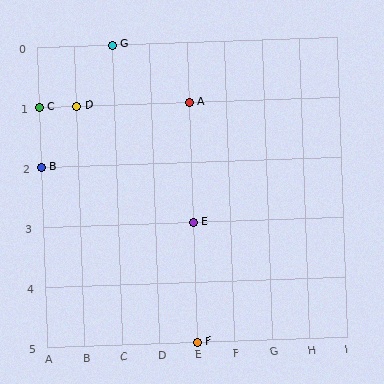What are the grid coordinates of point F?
Point F is at grid coordinates (E, 5).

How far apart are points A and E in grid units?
Points A and E are 2 rows apart.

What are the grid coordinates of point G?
Point G is at grid coordinates (C, 0).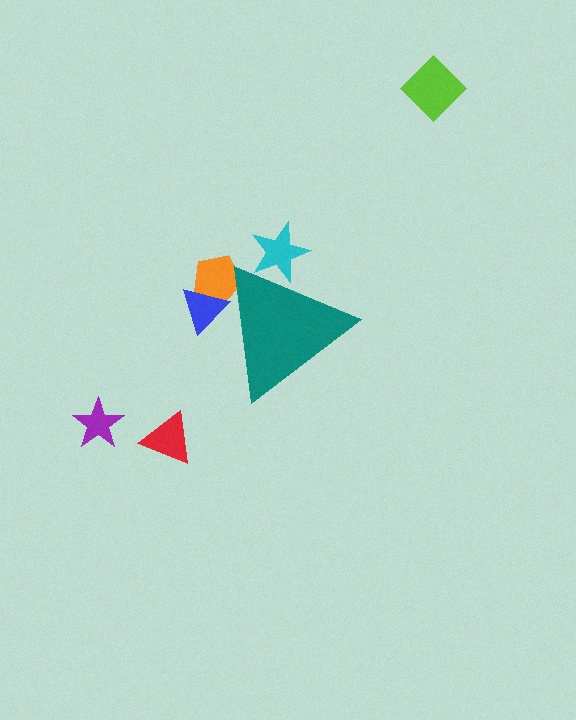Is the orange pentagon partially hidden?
Yes, the orange pentagon is partially hidden behind the teal triangle.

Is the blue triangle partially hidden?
Yes, the blue triangle is partially hidden behind the teal triangle.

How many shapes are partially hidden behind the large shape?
3 shapes are partially hidden.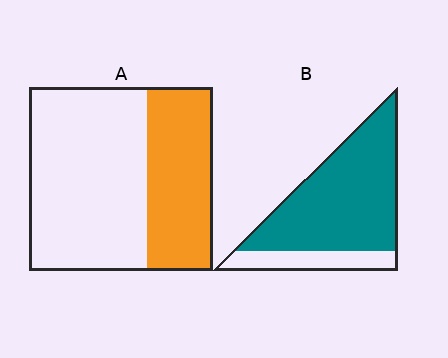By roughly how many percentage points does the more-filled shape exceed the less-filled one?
By roughly 45 percentage points (B over A).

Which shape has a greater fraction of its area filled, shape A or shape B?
Shape B.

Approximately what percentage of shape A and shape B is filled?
A is approximately 35% and B is approximately 80%.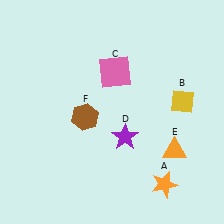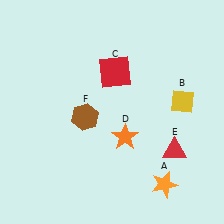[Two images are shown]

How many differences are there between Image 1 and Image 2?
There are 3 differences between the two images.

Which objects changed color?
C changed from pink to red. D changed from purple to orange. E changed from orange to red.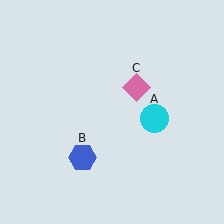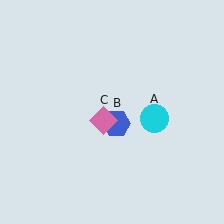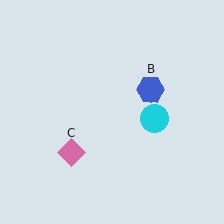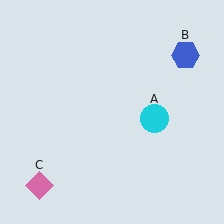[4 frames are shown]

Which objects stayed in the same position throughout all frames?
Cyan circle (object A) remained stationary.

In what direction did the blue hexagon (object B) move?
The blue hexagon (object B) moved up and to the right.